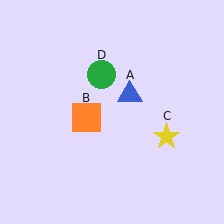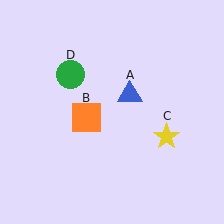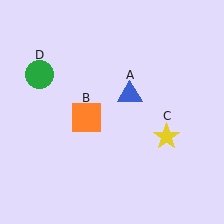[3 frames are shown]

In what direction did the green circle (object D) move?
The green circle (object D) moved left.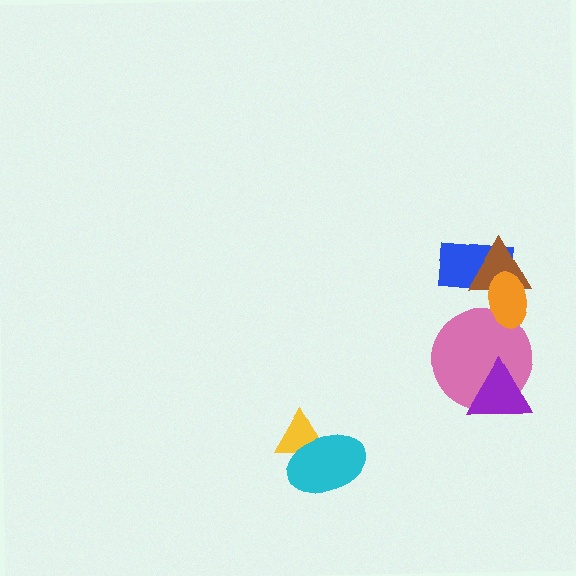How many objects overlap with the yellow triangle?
1 object overlaps with the yellow triangle.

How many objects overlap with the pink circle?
2 objects overlap with the pink circle.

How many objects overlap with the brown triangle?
2 objects overlap with the brown triangle.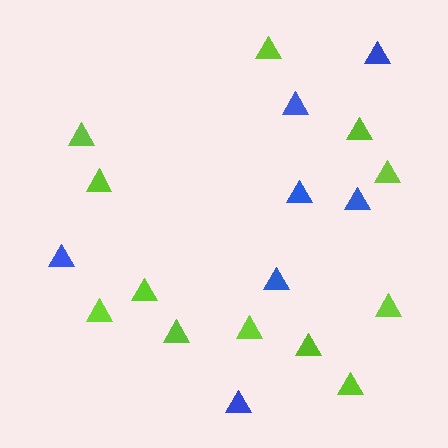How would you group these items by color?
There are 2 groups: one group of blue triangles (7) and one group of lime triangles (12).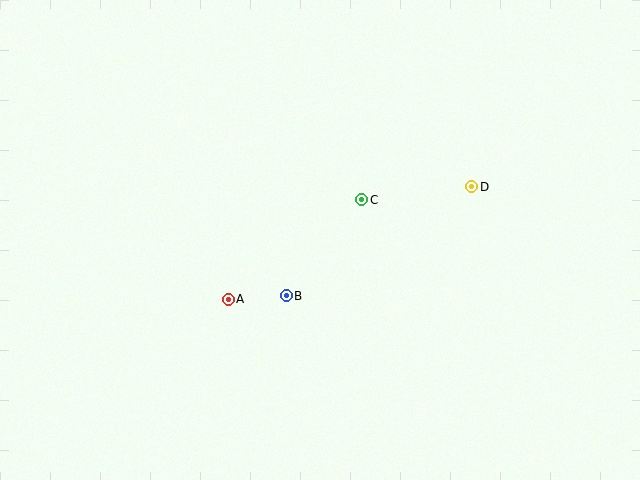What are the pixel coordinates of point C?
Point C is at (362, 200).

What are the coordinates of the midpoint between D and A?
The midpoint between D and A is at (350, 243).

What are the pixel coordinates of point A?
Point A is at (228, 299).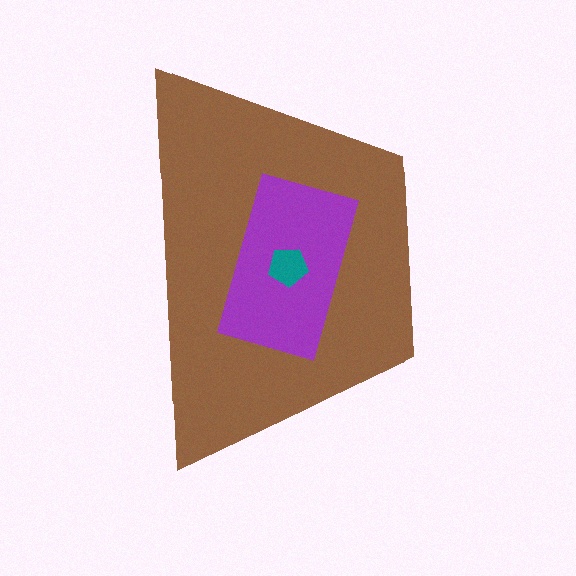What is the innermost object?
The teal pentagon.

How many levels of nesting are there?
3.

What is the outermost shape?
The brown trapezoid.